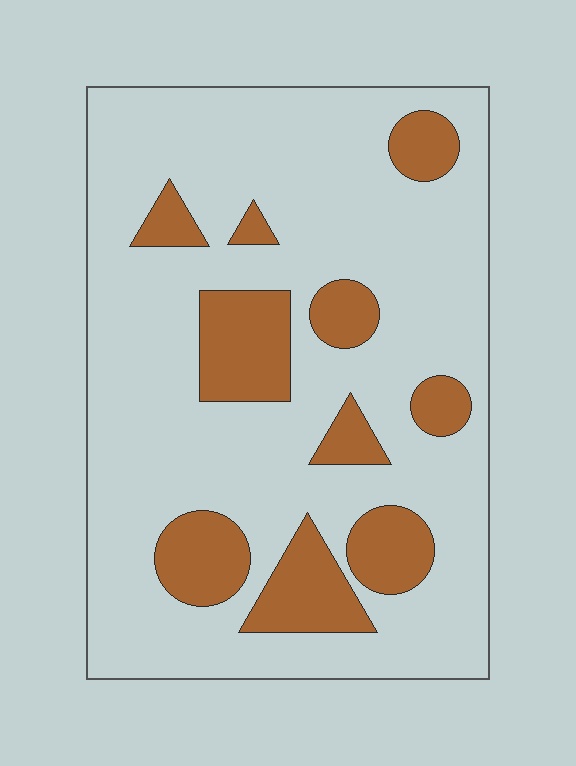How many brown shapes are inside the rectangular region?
10.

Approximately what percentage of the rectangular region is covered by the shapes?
Approximately 20%.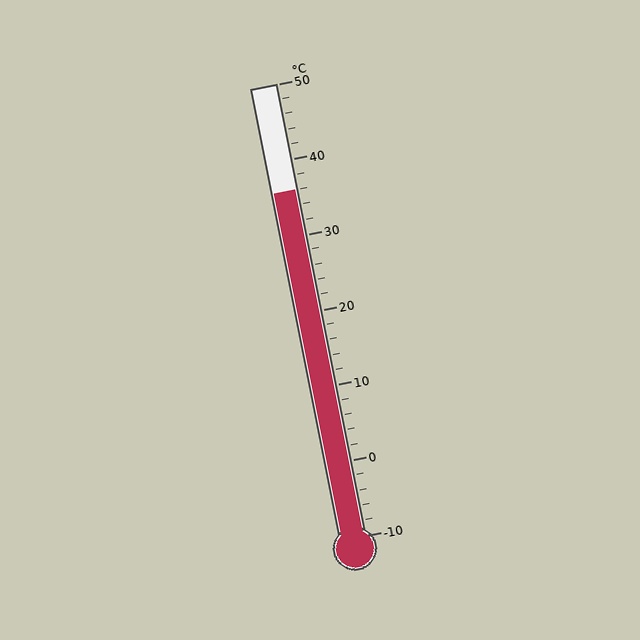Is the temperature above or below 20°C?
The temperature is above 20°C.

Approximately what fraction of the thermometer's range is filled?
The thermometer is filled to approximately 75% of its range.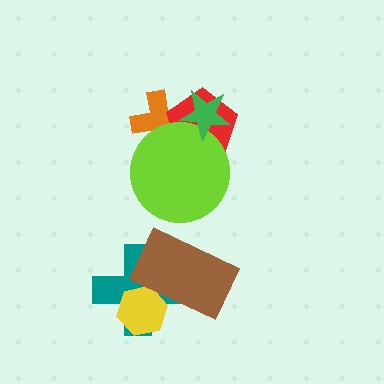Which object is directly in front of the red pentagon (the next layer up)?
The lime circle is directly in front of the red pentagon.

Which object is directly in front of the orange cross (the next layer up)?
The red pentagon is directly in front of the orange cross.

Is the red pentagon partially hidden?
Yes, it is partially covered by another shape.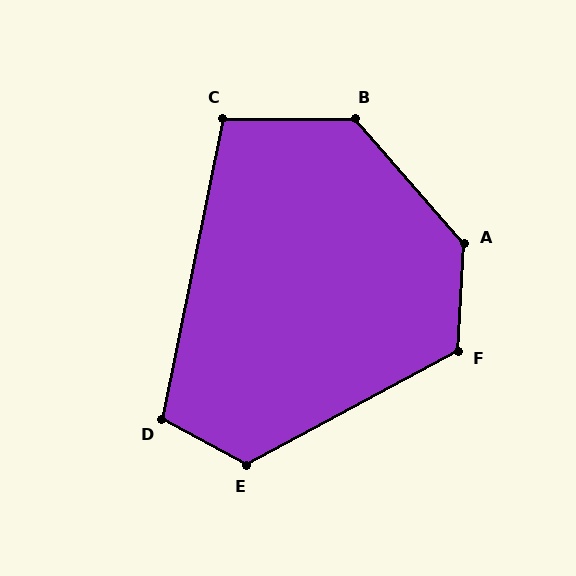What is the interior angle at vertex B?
Approximately 131 degrees (obtuse).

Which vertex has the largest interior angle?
A, at approximately 136 degrees.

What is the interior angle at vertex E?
Approximately 123 degrees (obtuse).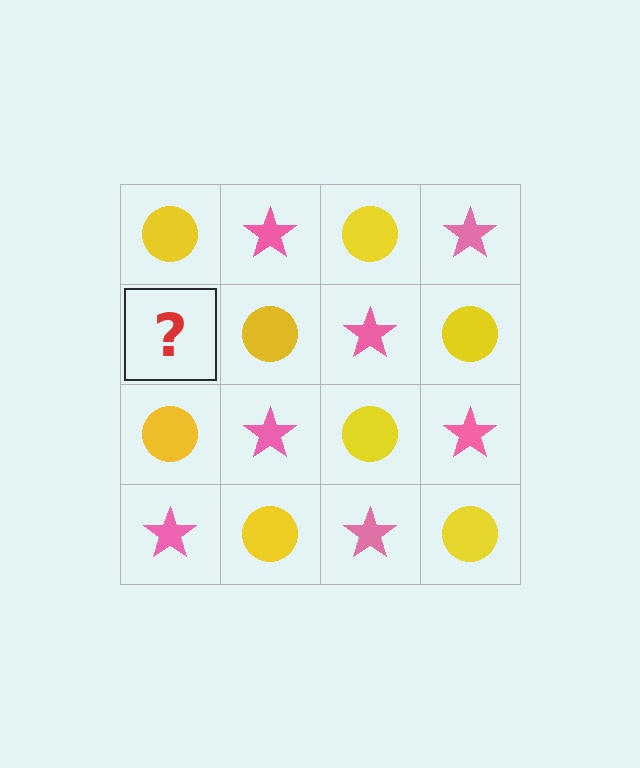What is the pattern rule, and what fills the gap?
The rule is that it alternates yellow circle and pink star in a checkerboard pattern. The gap should be filled with a pink star.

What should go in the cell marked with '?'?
The missing cell should contain a pink star.